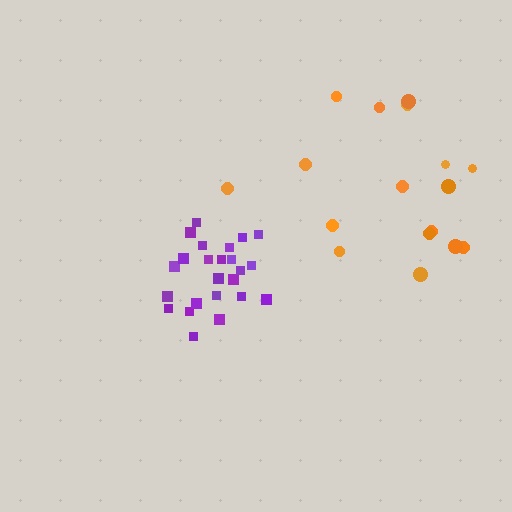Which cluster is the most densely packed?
Purple.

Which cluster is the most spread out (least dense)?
Orange.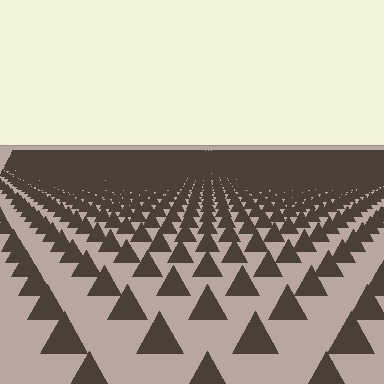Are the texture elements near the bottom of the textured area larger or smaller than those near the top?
Larger. Near the bottom, elements are closer to the viewer and appear at a bigger on-screen size.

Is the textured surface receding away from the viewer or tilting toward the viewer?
The surface is receding away from the viewer. Texture elements get smaller and denser toward the top.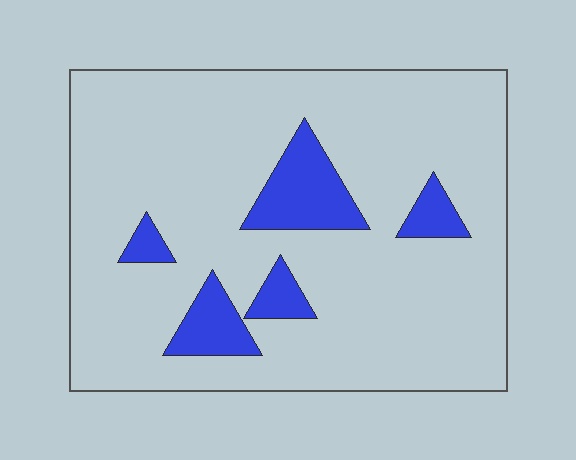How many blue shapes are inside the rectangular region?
5.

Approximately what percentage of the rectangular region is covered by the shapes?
Approximately 15%.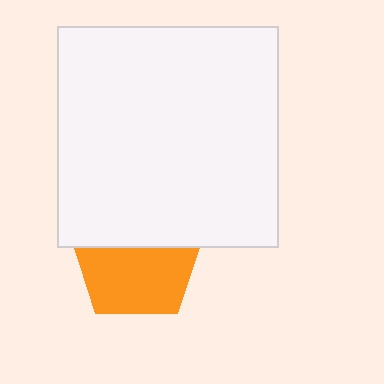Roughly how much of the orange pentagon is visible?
About half of it is visible (roughly 59%).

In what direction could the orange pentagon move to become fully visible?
The orange pentagon could move down. That would shift it out from behind the white square entirely.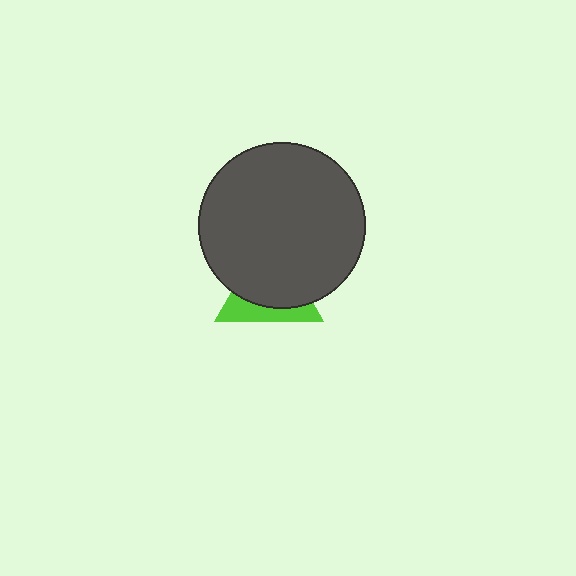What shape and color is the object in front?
The object in front is a dark gray circle.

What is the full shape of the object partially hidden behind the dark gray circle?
The partially hidden object is a lime triangle.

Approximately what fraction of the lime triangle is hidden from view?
Roughly 67% of the lime triangle is hidden behind the dark gray circle.